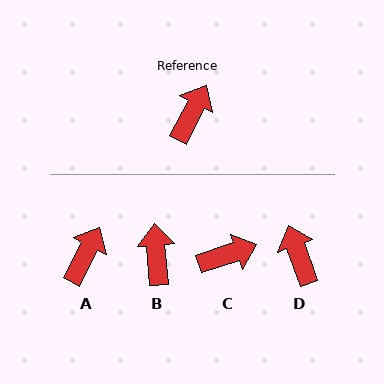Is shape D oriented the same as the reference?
No, it is off by about 47 degrees.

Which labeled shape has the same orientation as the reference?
A.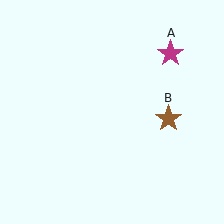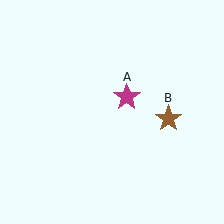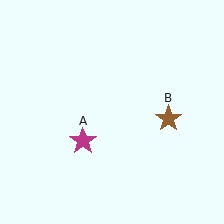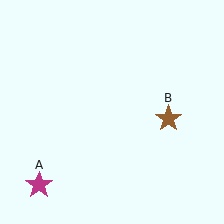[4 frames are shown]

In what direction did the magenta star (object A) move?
The magenta star (object A) moved down and to the left.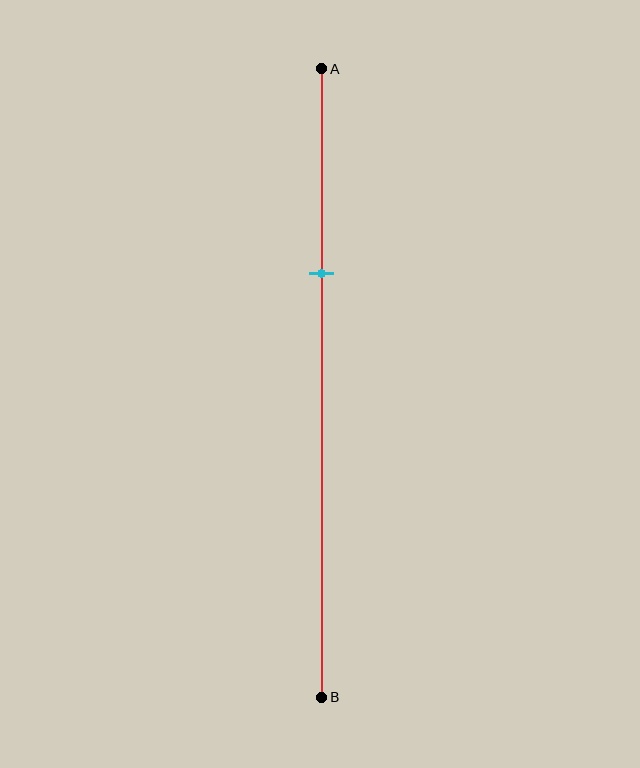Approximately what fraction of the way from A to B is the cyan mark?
The cyan mark is approximately 35% of the way from A to B.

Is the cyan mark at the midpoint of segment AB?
No, the mark is at about 35% from A, not at the 50% midpoint.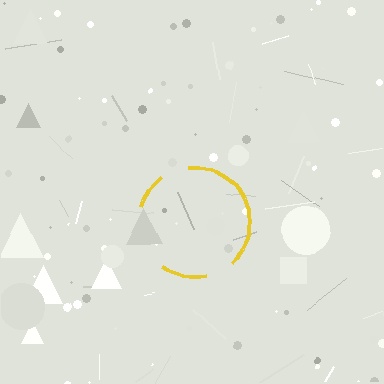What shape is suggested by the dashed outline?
The dashed outline suggests a circle.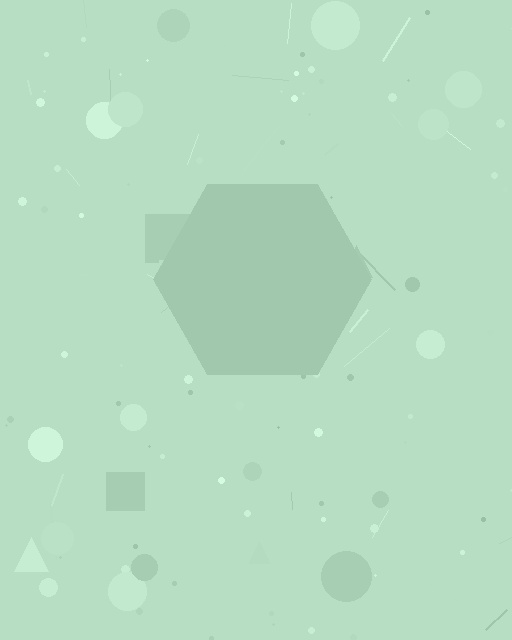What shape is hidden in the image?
A hexagon is hidden in the image.